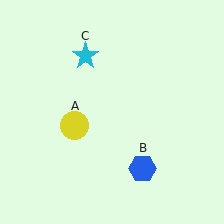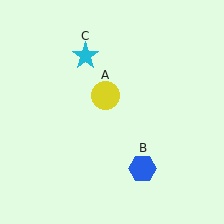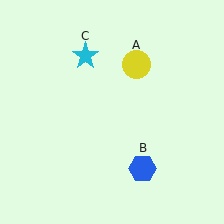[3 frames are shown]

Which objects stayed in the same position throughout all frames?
Blue hexagon (object B) and cyan star (object C) remained stationary.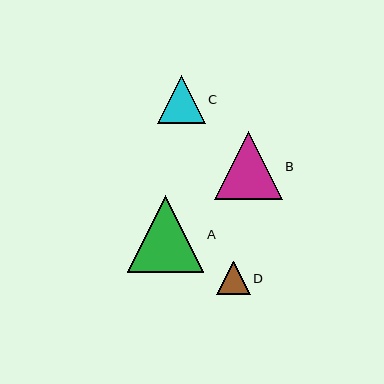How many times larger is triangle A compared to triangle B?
Triangle A is approximately 1.1 times the size of triangle B.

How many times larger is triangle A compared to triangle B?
Triangle A is approximately 1.1 times the size of triangle B.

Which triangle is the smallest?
Triangle D is the smallest with a size of approximately 33 pixels.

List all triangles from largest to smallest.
From largest to smallest: A, B, C, D.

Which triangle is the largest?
Triangle A is the largest with a size of approximately 76 pixels.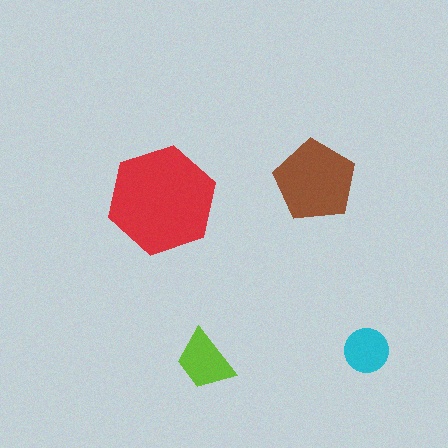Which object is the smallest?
The cyan circle.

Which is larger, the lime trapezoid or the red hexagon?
The red hexagon.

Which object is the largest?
The red hexagon.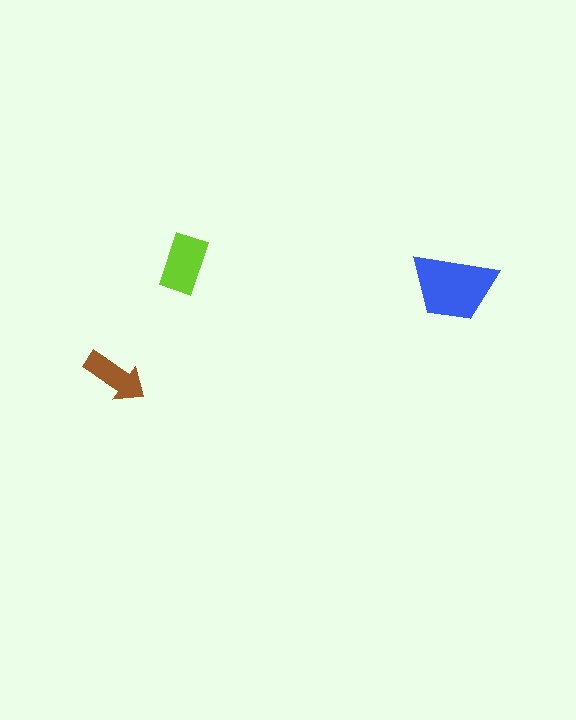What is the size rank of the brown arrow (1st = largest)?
3rd.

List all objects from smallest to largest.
The brown arrow, the lime rectangle, the blue trapezoid.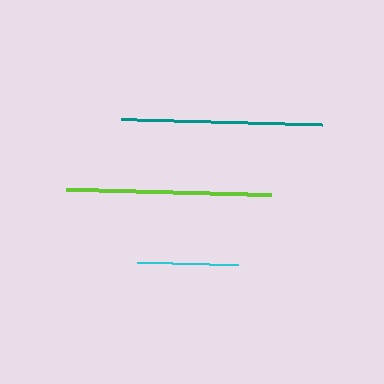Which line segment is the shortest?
The cyan line is the shortest at approximately 101 pixels.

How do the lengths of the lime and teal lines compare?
The lime and teal lines are approximately the same length.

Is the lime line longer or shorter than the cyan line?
The lime line is longer than the cyan line.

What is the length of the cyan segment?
The cyan segment is approximately 101 pixels long.